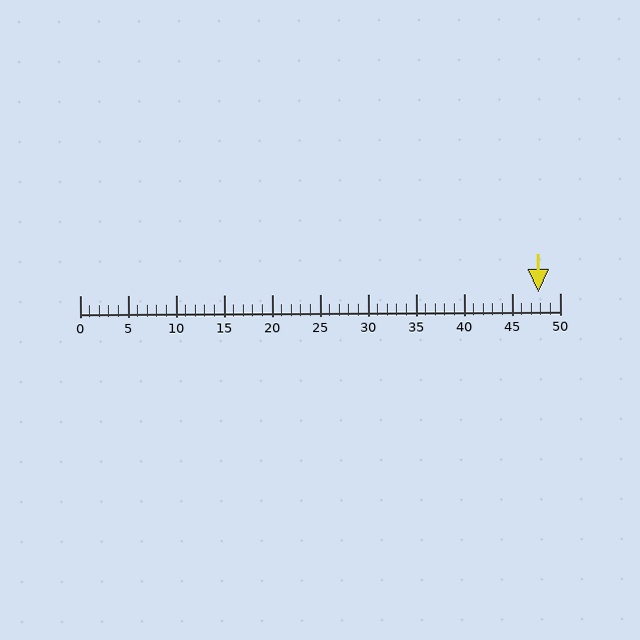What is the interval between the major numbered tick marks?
The major tick marks are spaced 5 units apart.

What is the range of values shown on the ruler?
The ruler shows values from 0 to 50.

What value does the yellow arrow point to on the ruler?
The yellow arrow points to approximately 48.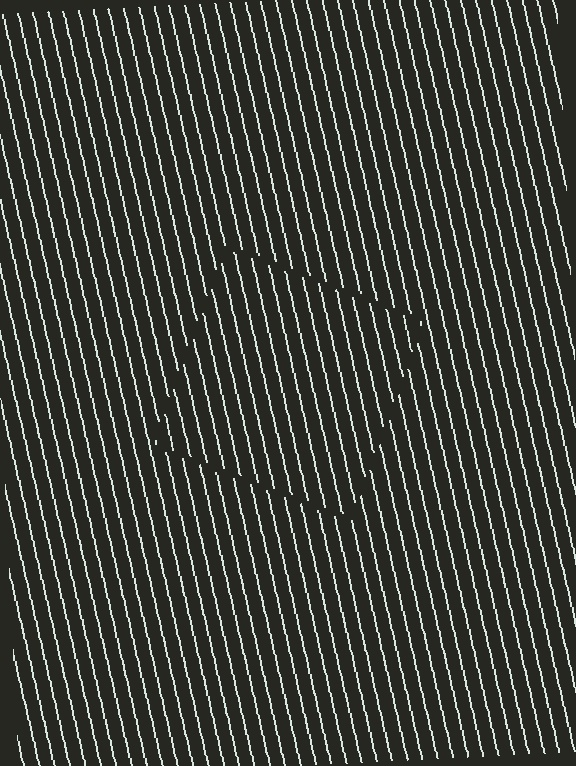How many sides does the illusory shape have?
4 sides — the line-ends trace a square.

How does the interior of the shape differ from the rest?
The interior of the shape contains the same grating, shifted by half a period — the contour is defined by the phase discontinuity where line-ends from the inner and outer gratings abut.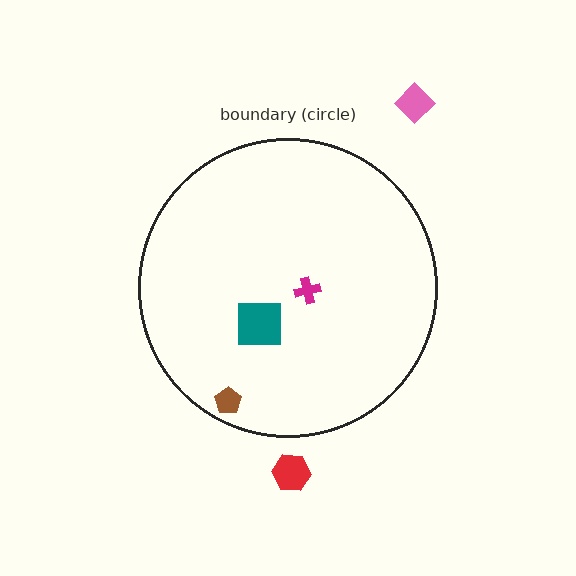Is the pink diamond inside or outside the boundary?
Outside.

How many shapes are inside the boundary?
3 inside, 2 outside.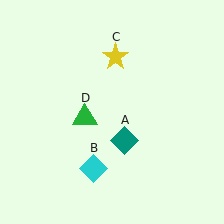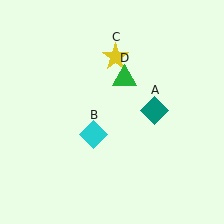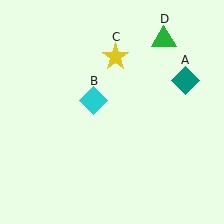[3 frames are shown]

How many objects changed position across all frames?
3 objects changed position: teal diamond (object A), cyan diamond (object B), green triangle (object D).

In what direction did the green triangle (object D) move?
The green triangle (object D) moved up and to the right.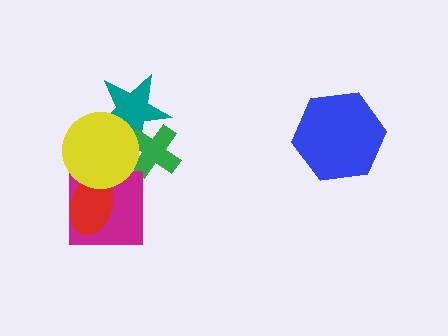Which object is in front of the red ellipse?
The yellow circle is in front of the red ellipse.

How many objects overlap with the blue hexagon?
0 objects overlap with the blue hexagon.